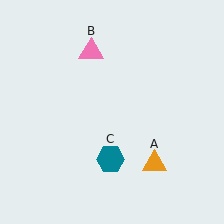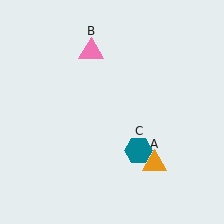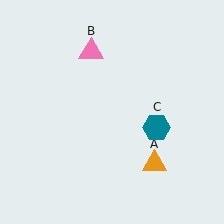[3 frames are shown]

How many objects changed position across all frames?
1 object changed position: teal hexagon (object C).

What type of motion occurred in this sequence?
The teal hexagon (object C) rotated counterclockwise around the center of the scene.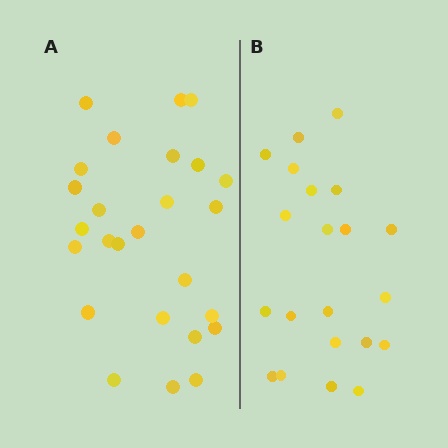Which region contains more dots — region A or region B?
Region A (the left region) has more dots.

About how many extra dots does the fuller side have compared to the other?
Region A has about 5 more dots than region B.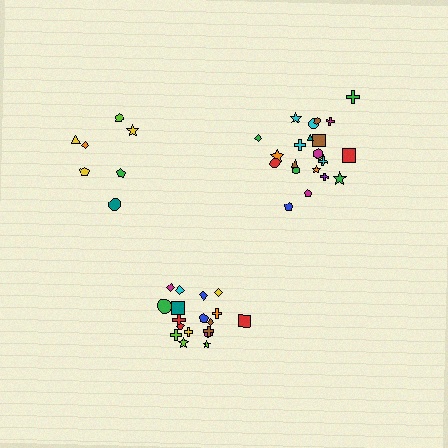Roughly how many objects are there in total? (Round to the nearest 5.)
Roughly 45 objects in total.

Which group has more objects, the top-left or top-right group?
The top-right group.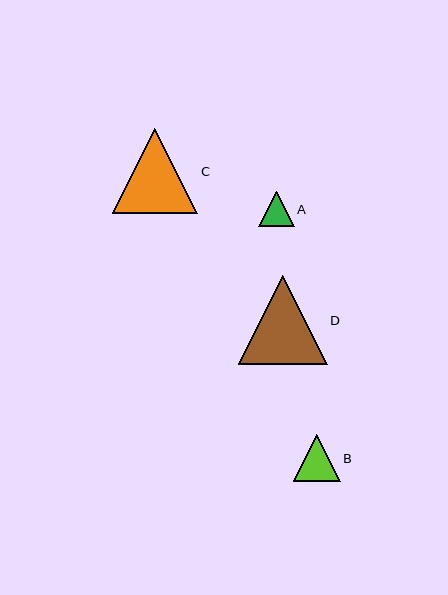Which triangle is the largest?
Triangle D is the largest with a size of approximately 89 pixels.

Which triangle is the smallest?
Triangle A is the smallest with a size of approximately 36 pixels.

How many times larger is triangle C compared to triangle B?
Triangle C is approximately 1.8 times the size of triangle B.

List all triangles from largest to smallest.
From largest to smallest: D, C, B, A.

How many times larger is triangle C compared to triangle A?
Triangle C is approximately 2.4 times the size of triangle A.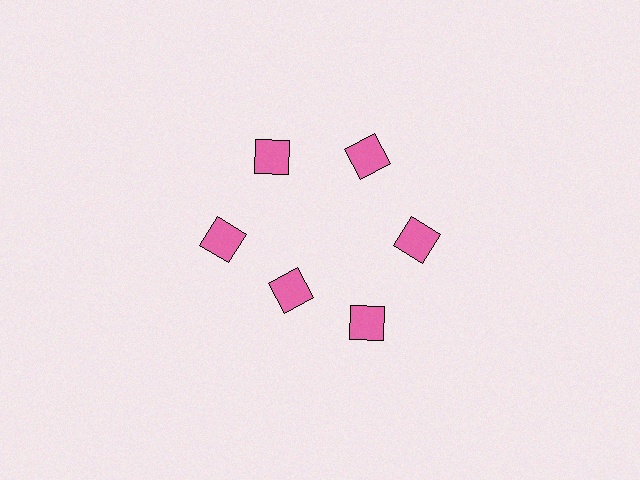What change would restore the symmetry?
The symmetry would be restored by moving it outward, back onto the ring so that all 6 diamonds sit at equal angles and equal distance from the center.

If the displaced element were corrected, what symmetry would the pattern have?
It would have 6-fold rotational symmetry — the pattern would map onto itself every 60 degrees.